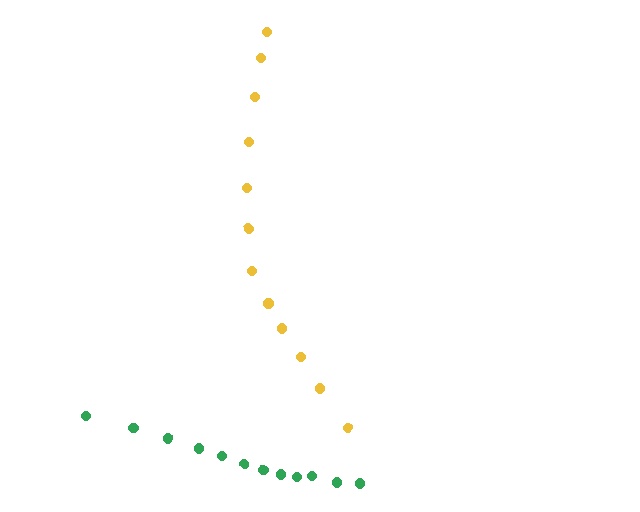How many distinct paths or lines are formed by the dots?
There are 2 distinct paths.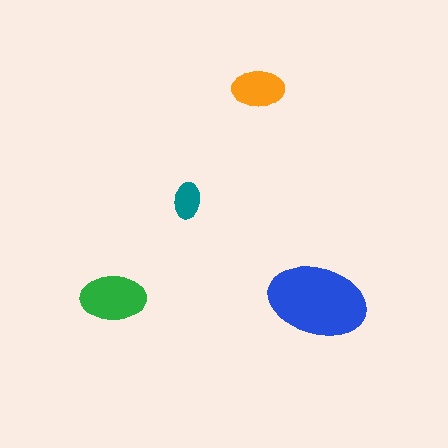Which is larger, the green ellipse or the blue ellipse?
The blue one.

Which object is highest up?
The orange ellipse is topmost.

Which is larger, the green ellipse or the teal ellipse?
The green one.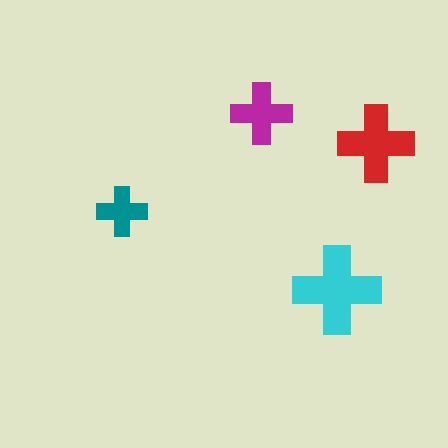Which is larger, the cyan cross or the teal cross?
The cyan one.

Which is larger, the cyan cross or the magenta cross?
The cyan one.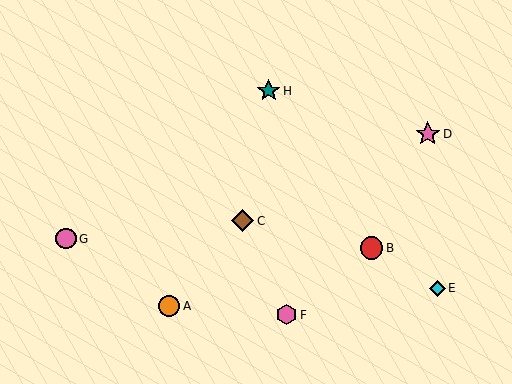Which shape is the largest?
The pink star (labeled D) is the largest.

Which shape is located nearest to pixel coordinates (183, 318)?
The orange circle (labeled A) at (169, 306) is nearest to that location.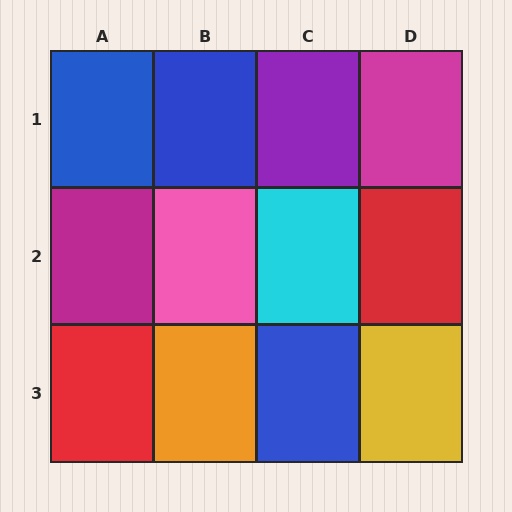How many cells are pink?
1 cell is pink.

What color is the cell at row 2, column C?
Cyan.